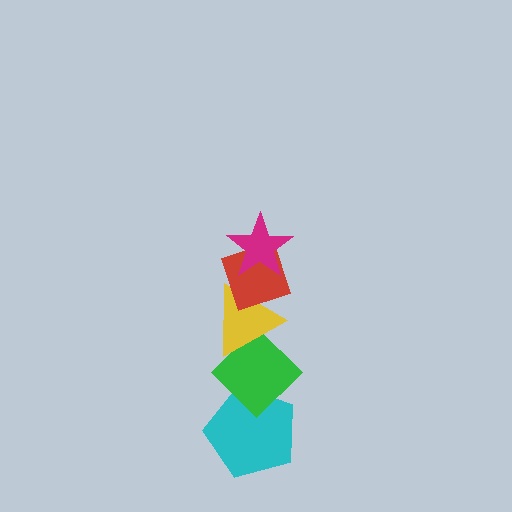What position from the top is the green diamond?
The green diamond is 4th from the top.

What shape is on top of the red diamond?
The magenta star is on top of the red diamond.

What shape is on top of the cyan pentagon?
The green diamond is on top of the cyan pentagon.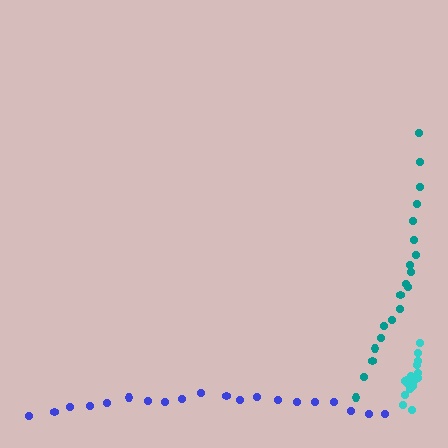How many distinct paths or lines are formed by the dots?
There are 3 distinct paths.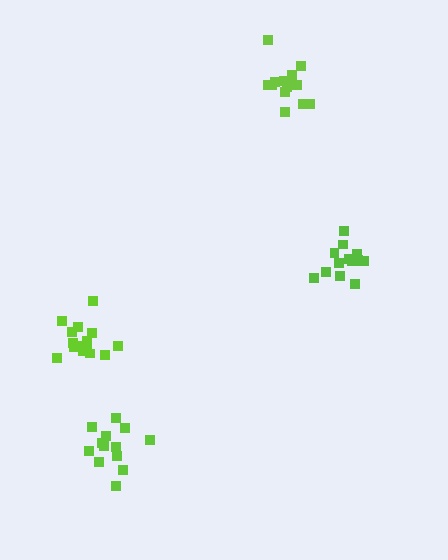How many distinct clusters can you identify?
There are 4 distinct clusters.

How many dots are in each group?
Group 1: 15 dots, Group 2: 14 dots, Group 3: 14 dots, Group 4: 13 dots (56 total).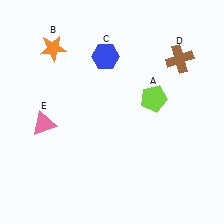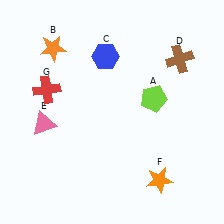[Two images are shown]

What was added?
An orange star (F), a red cross (G) were added in Image 2.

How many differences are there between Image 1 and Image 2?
There are 2 differences between the two images.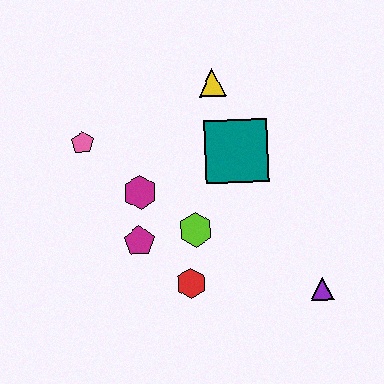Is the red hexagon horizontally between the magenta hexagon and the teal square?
Yes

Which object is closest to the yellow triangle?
The teal square is closest to the yellow triangle.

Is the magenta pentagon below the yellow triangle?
Yes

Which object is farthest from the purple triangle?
The pink pentagon is farthest from the purple triangle.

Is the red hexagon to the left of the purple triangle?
Yes